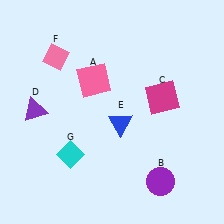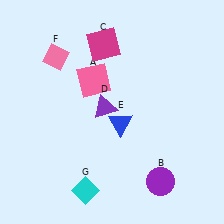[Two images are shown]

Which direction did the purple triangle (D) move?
The purple triangle (D) moved right.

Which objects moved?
The objects that moved are: the magenta square (C), the purple triangle (D), the cyan diamond (G).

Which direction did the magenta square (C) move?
The magenta square (C) moved left.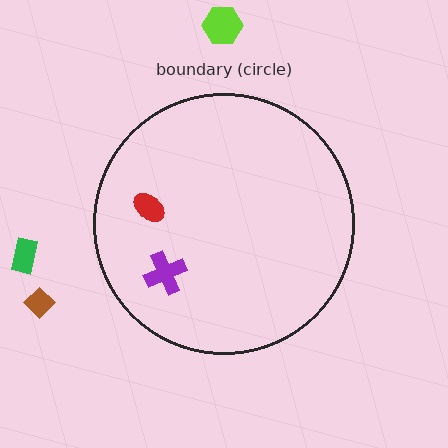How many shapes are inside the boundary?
2 inside, 3 outside.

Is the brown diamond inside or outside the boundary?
Outside.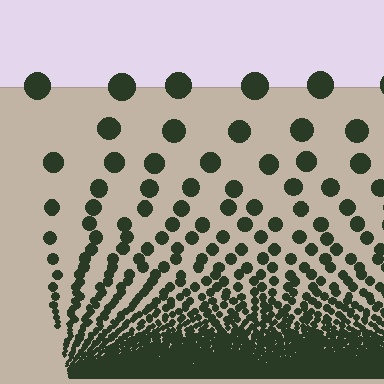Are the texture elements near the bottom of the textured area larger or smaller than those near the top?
Smaller. The gradient is inverted — elements near the bottom are smaller and denser.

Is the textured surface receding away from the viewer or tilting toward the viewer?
The surface appears to tilt toward the viewer. Texture elements get larger and sparser toward the top.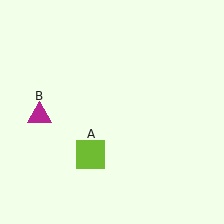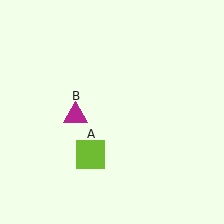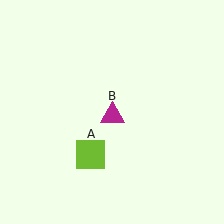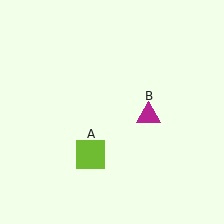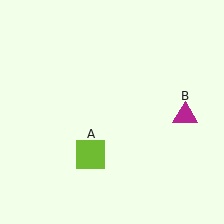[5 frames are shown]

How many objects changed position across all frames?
1 object changed position: magenta triangle (object B).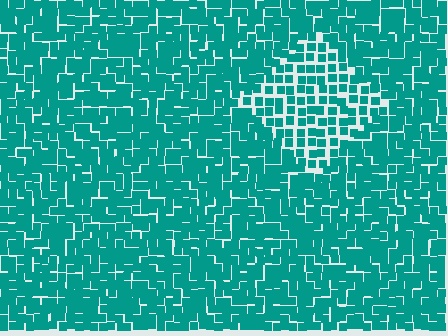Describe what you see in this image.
The image contains small teal elements arranged at two different densities. A diamond-shaped region is visible where the elements are less densely packed than the surrounding area.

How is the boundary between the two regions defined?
The boundary is defined by a change in element density (approximately 1.6x ratio). All elements are the same color, size, and shape.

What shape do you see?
I see a diamond.